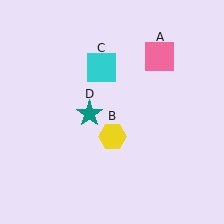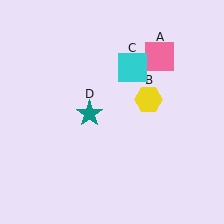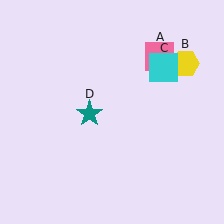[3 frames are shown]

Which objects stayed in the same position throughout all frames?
Pink square (object A) and teal star (object D) remained stationary.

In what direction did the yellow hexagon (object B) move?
The yellow hexagon (object B) moved up and to the right.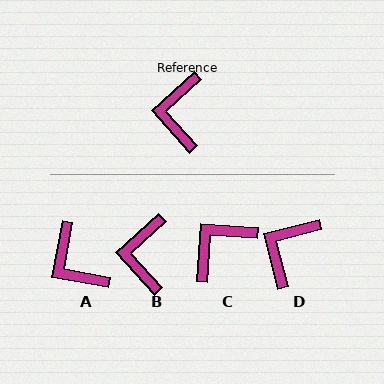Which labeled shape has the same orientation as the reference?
B.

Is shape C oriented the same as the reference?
No, it is off by about 45 degrees.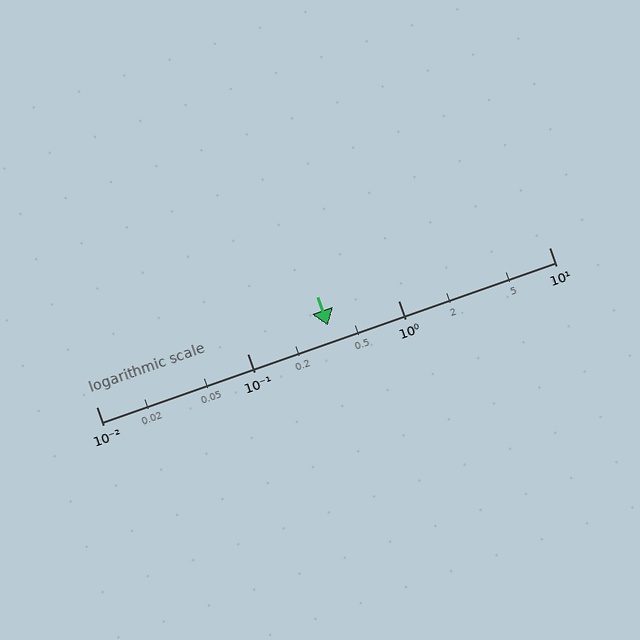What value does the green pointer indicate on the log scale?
The pointer indicates approximately 0.34.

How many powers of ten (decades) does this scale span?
The scale spans 3 decades, from 0.01 to 10.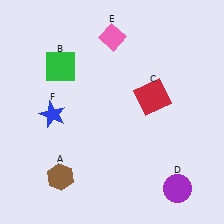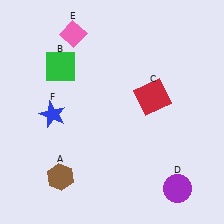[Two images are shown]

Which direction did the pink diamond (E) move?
The pink diamond (E) moved left.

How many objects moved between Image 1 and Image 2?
1 object moved between the two images.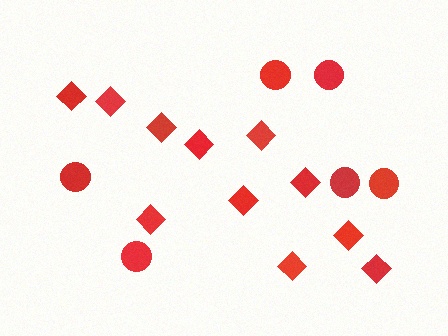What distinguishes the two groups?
There are 2 groups: one group of diamonds (11) and one group of circles (6).